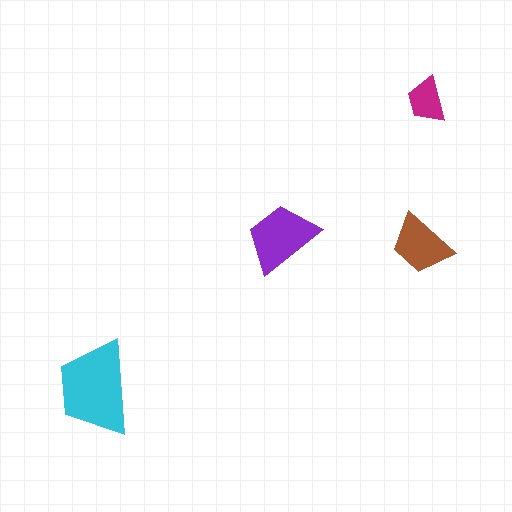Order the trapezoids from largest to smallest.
the cyan one, the purple one, the brown one, the magenta one.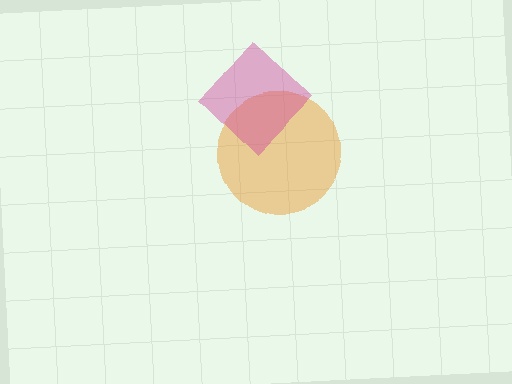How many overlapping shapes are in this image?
There are 2 overlapping shapes in the image.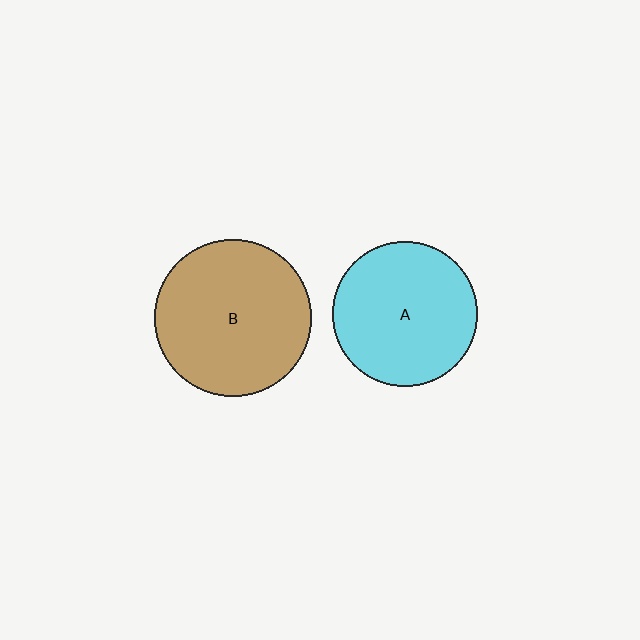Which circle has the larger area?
Circle B (brown).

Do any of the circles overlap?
No, none of the circles overlap.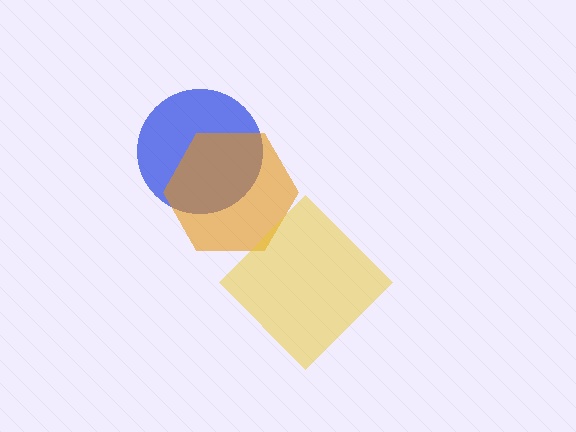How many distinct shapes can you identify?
There are 3 distinct shapes: a blue circle, an orange hexagon, a yellow diamond.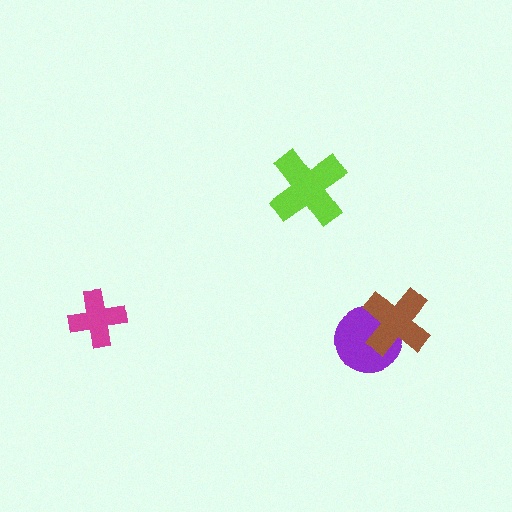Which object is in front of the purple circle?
The brown cross is in front of the purple circle.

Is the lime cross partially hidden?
No, no other shape covers it.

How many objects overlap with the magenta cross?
0 objects overlap with the magenta cross.